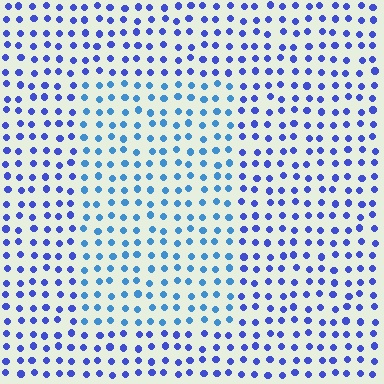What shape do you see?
I see a rectangle.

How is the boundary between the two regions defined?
The boundary is defined purely by a slight shift in hue (about 28 degrees). Spacing, size, and orientation are identical on both sides.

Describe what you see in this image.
The image is filled with small blue elements in a uniform arrangement. A rectangle-shaped region is visible where the elements are tinted to a slightly different hue, forming a subtle color boundary.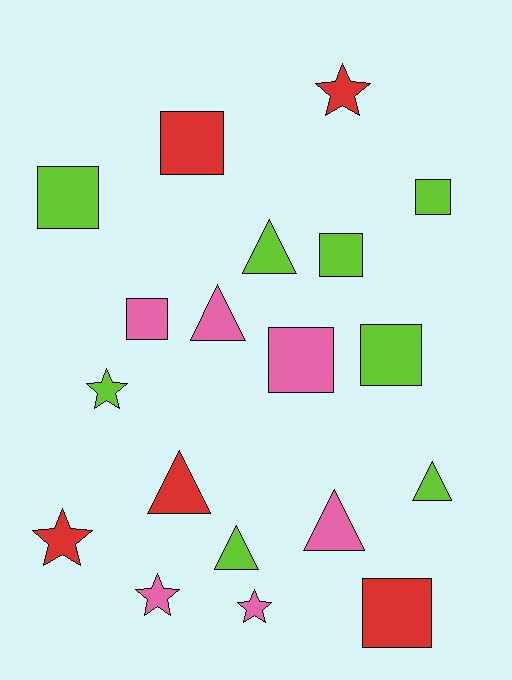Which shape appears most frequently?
Square, with 8 objects.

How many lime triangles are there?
There are 3 lime triangles.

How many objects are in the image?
There are 19 objects.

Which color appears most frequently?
Lime, with 8 objects.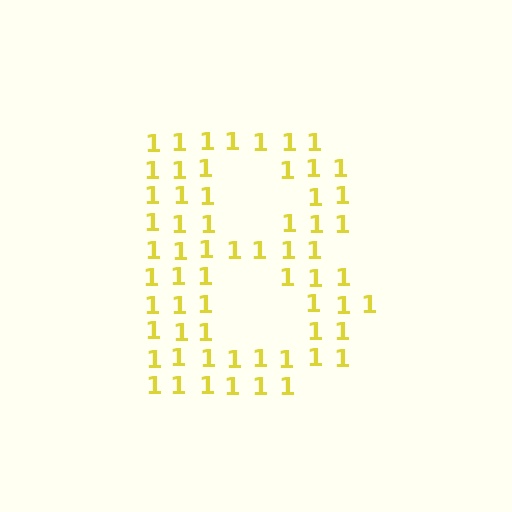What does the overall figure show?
The overall figure shows the letter B.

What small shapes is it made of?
It is made of small digit 1's.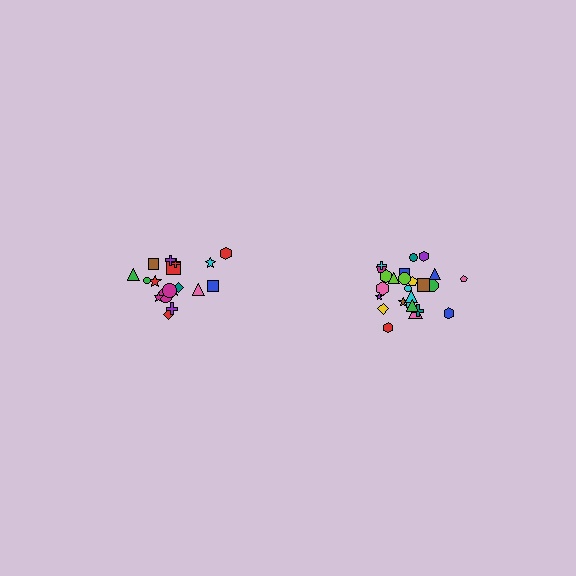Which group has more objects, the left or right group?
The right group.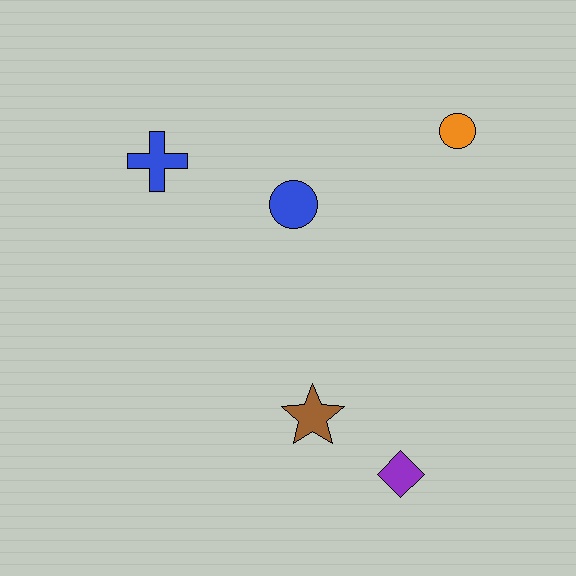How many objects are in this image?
There are 5 objects.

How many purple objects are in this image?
There is 1 purple object.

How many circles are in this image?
There are 2 circles.